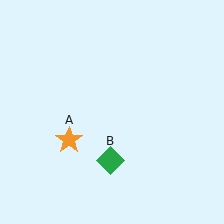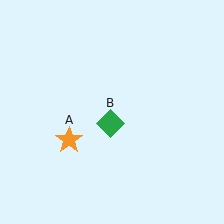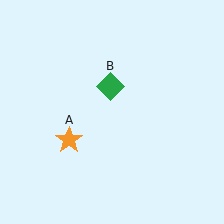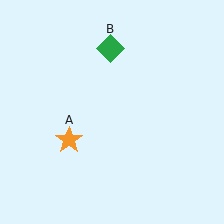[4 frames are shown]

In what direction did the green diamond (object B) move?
The green diamond (object B) moved up.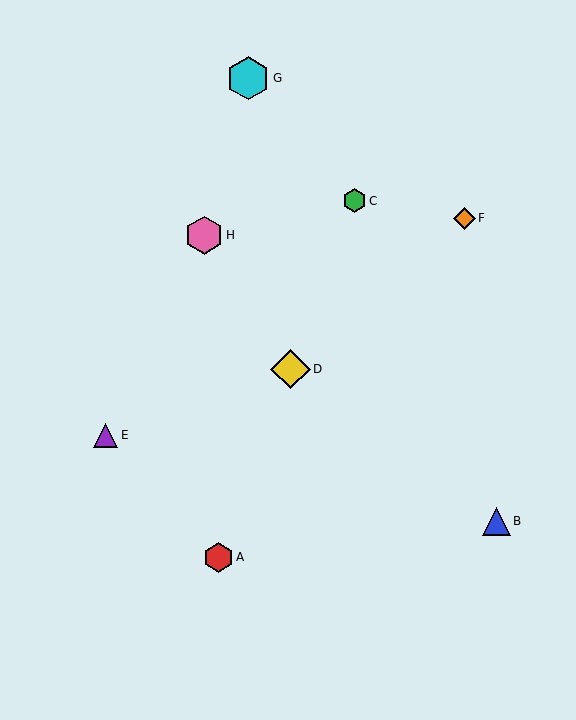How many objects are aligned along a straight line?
3 objects (A, C, D) are aligned along a straight line.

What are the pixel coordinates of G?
Object G is at (248, 78).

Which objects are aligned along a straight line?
Objects A, C, D are aligned along a straight line.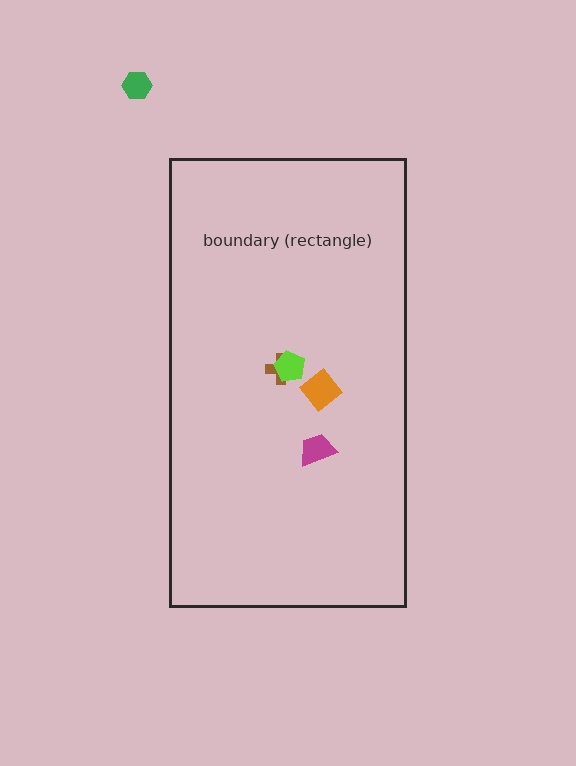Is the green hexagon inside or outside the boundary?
Outside.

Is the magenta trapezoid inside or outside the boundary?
Inside.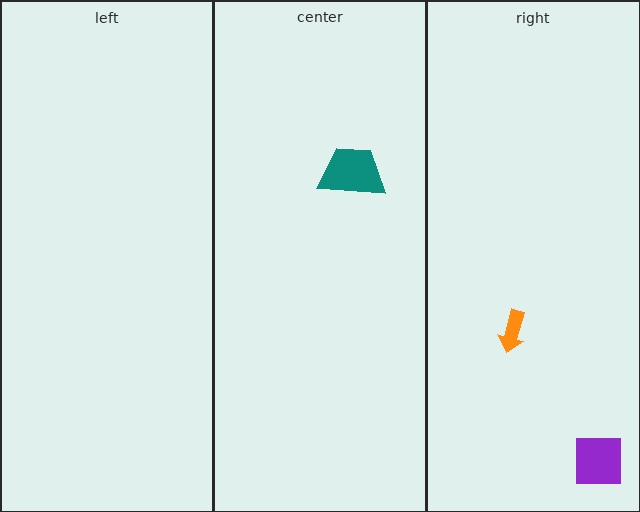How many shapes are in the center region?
1.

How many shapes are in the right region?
2.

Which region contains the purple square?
The right region.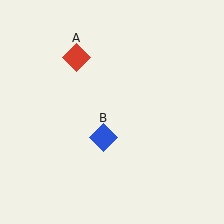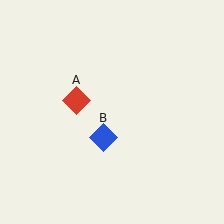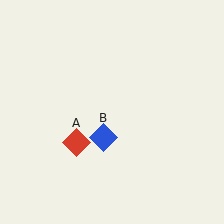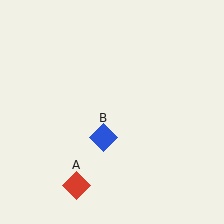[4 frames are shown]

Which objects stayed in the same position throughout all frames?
Blue diamond (object B) remained stationary.